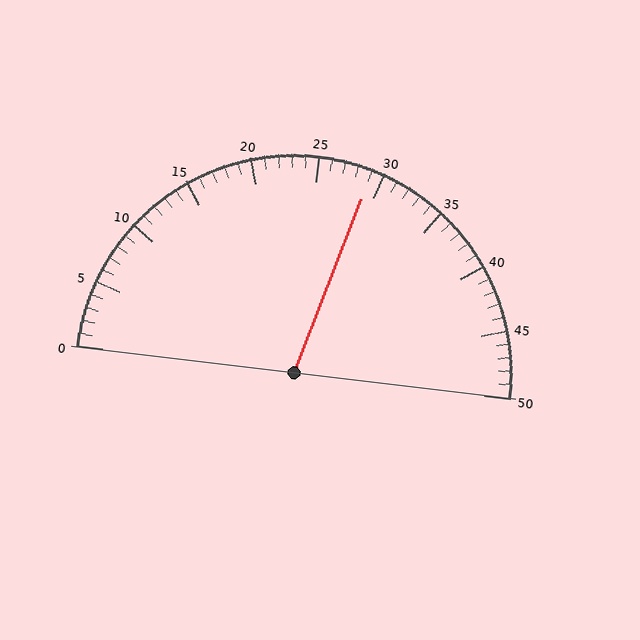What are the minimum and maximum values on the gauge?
The gauge ranges from 0 to 50.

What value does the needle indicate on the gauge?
The needle indicates approximately 29.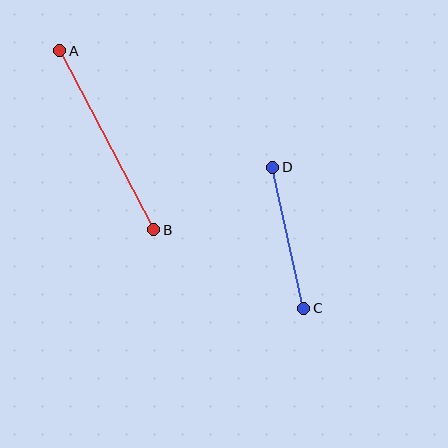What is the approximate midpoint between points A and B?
The midpoint is at approximately (107, 140) pixels.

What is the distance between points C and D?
The distance is approximately 144 pixels.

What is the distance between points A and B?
The distance is approximately 202 pixels.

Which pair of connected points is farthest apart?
Points A and B are farthest apart.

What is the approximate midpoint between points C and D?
The midpoint is at approximately (288, 238) pixels.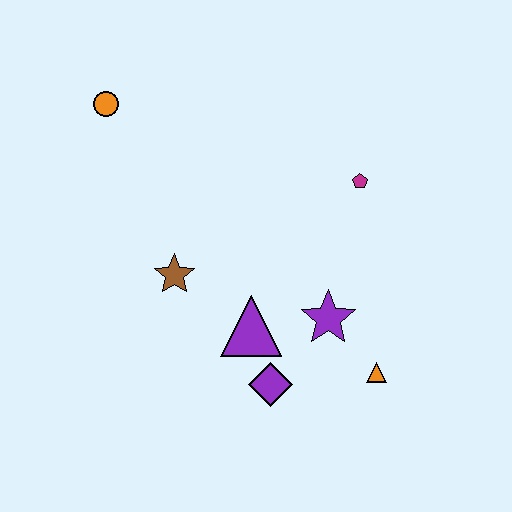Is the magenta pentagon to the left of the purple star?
No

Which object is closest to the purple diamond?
The purple triangle is closest to the purple diamond.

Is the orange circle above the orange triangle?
Yes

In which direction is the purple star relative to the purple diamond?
The purple star is above the purple diamond.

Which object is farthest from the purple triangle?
The orange circle is farthest from the purple triangle.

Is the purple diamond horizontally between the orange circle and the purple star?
Yes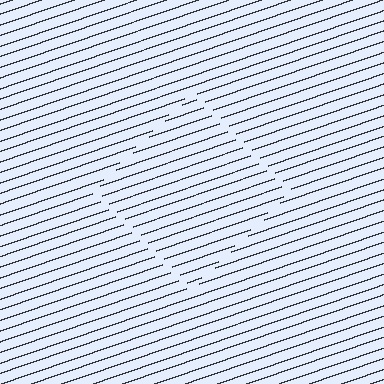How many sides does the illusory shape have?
4 sides — the line-ends trace a square.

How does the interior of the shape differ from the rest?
The interior of the shape contains the same grating, shifted by half a period — the contour is defined by the phase discontinuity where line-ends from the inner and outer gratings abut.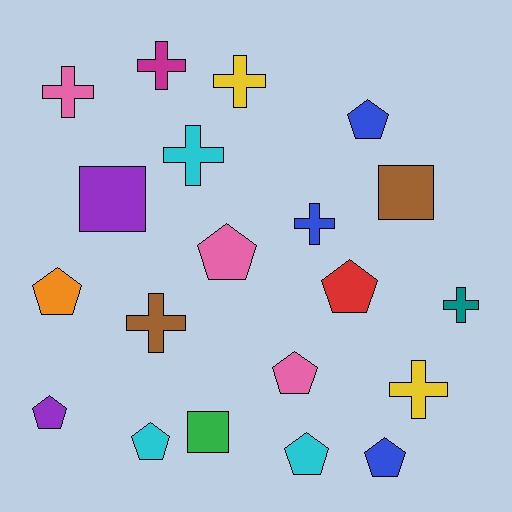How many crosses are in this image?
There are 8 crosses.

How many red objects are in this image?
There is 1 red object.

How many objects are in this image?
There are 20 objects.